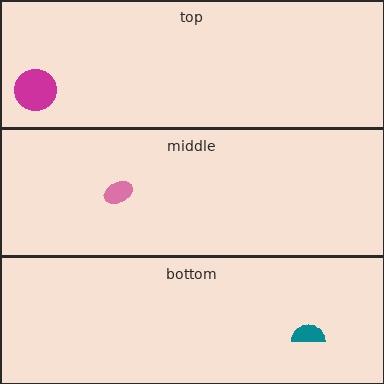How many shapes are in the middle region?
1.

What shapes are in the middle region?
The pink ellipse.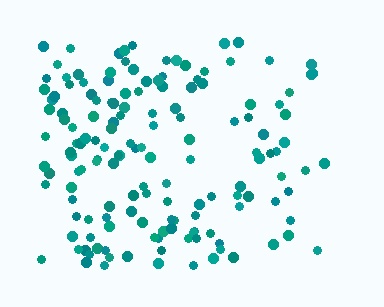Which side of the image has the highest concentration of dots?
The left.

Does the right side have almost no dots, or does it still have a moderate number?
Still a moderate number, just noticeably fewer than the left.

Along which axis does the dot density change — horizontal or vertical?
Horizontal.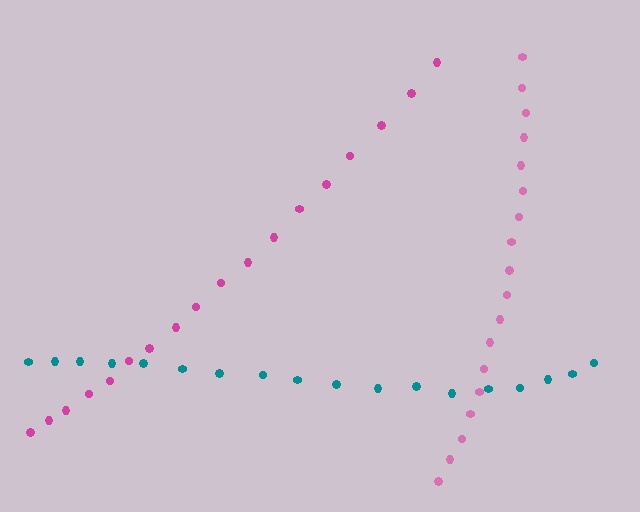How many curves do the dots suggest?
There are 3 distinct paths.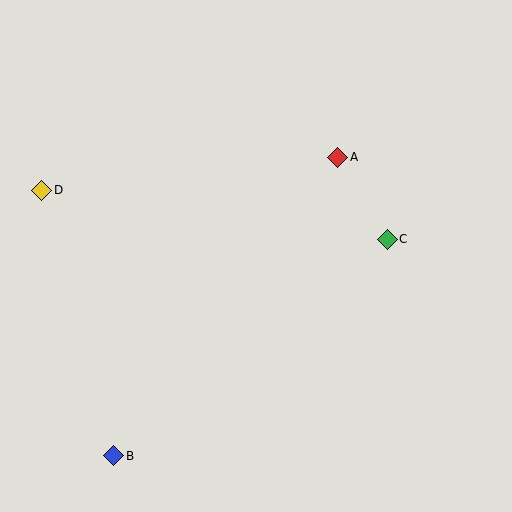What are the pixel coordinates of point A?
Point A is at (338, 157).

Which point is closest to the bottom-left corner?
Point B is closest to the bottom-left corner.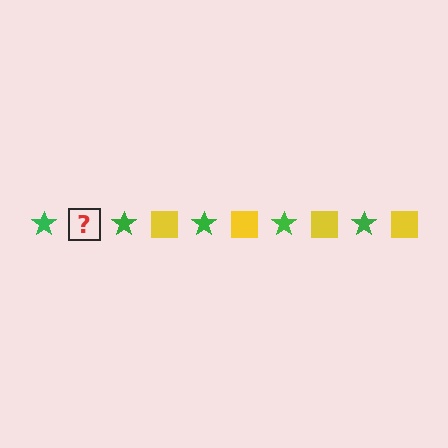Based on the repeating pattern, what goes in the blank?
The blank should be a yellow square.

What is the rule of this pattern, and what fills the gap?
The rule is that the pattern alternates between green star and yellow square. The gap should be filled with a yellow square.